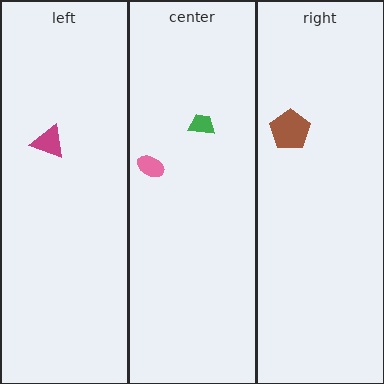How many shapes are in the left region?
1.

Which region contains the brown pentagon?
The right region.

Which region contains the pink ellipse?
The center region.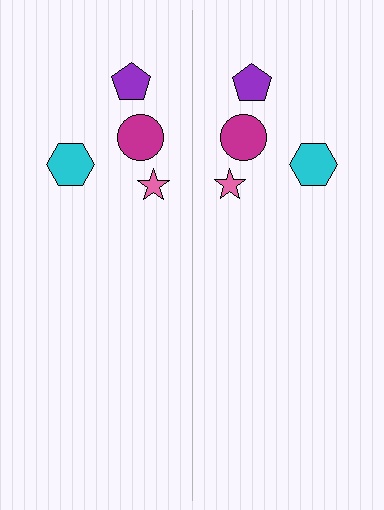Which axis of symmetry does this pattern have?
The pattern has a vertical axis of symmetry running through the center of the image.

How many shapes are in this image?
There are 8 shapes in this image.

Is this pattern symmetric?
Yes, this pattern has bilateral (reflection) symmetry.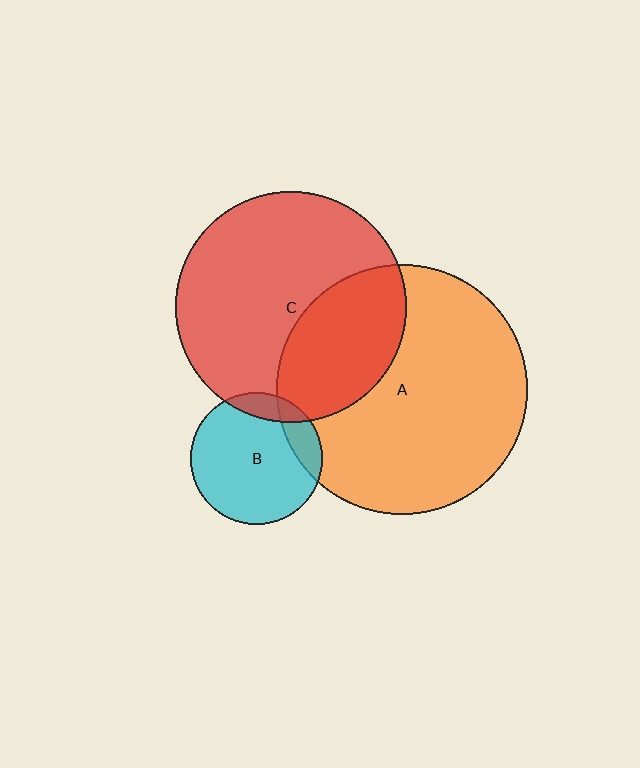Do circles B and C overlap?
Yes.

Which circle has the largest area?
Circle A (orange).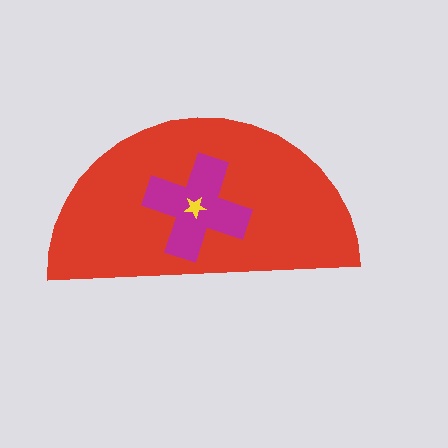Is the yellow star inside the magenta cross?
Yes.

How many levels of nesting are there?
3.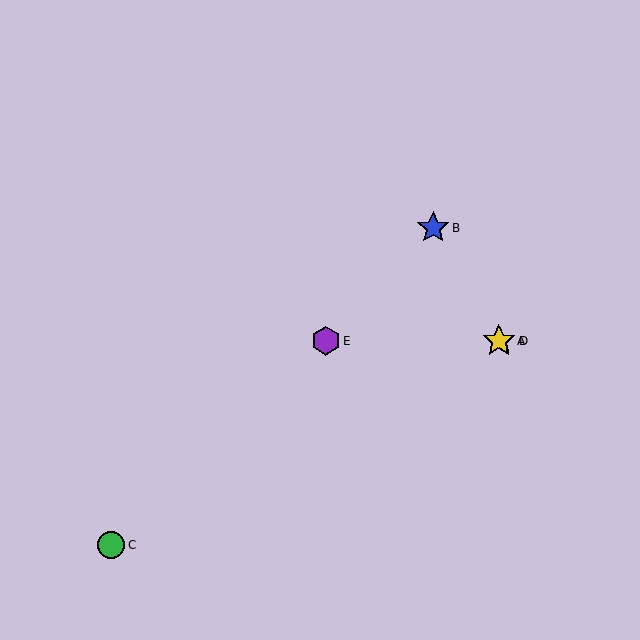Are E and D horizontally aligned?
Yes, both are at y≈341.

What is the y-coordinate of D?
Object D is at y≈341.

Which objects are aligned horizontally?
Objects A, D, E are aligned horizontally.